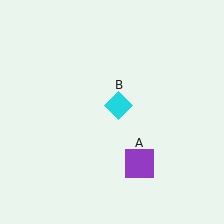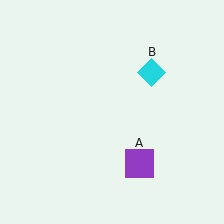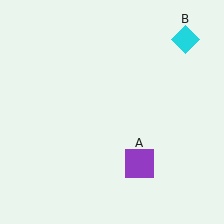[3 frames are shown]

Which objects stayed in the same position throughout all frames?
Purple square (object A) remained stationary.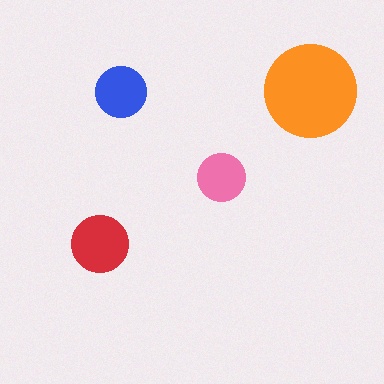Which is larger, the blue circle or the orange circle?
The orange one.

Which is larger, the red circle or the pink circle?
The red one.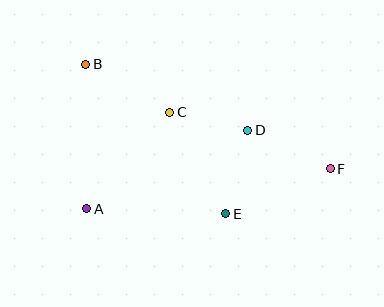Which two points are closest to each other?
Points C and D are closest to each other.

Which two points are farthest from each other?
Points B and F are farthest from each other.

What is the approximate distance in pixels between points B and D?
The distance between B and D is approximately 175 pixels.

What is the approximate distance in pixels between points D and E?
The distance between D and E is approximately 87 pixels.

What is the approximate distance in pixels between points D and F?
The distance between D and F is approximately 91 pixels.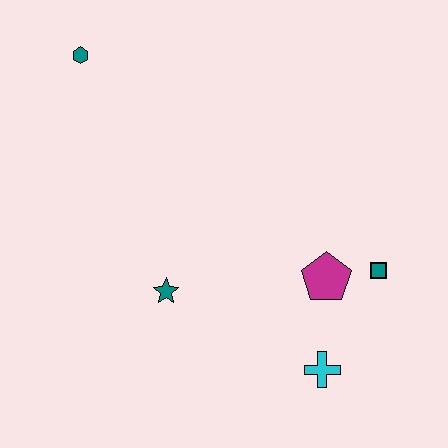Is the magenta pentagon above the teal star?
Yes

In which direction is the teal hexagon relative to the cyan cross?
The teal hexagon is above the cyan cross.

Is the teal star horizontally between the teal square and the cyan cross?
No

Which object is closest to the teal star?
The magenta pentagon is closest to the teal star.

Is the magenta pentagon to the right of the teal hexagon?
Yes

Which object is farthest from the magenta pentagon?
The teal hexagon is farthest from the magenta pentagon.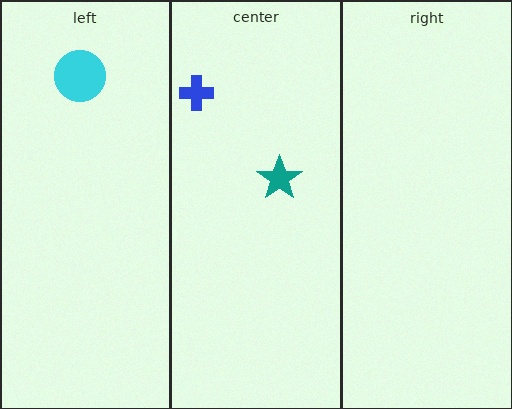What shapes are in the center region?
The blue cross, the teal star.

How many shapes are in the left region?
1.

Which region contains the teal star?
The center region.